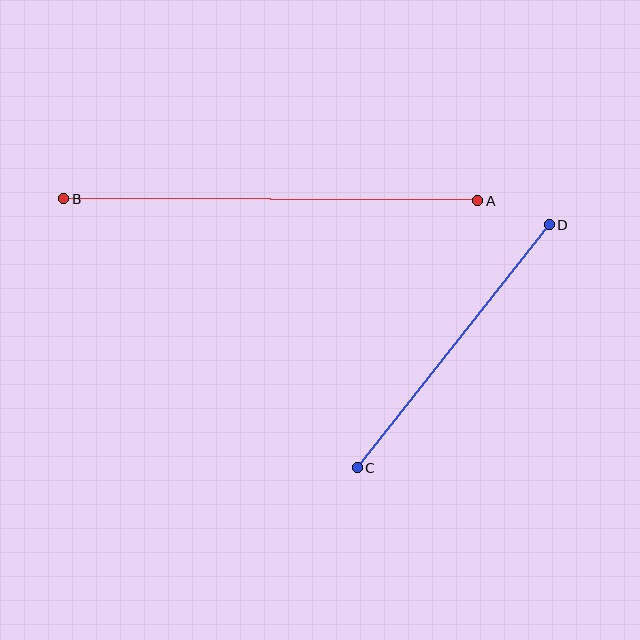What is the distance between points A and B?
The distance is approximately 414 pixels.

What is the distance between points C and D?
The distance is approximately 310 pixels.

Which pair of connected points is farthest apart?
Points A and B are farthest apart.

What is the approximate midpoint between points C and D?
The midpoint is at approximately (453, 346) pixels.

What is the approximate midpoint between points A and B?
The midpoint is at approximately (271, 200) pixels.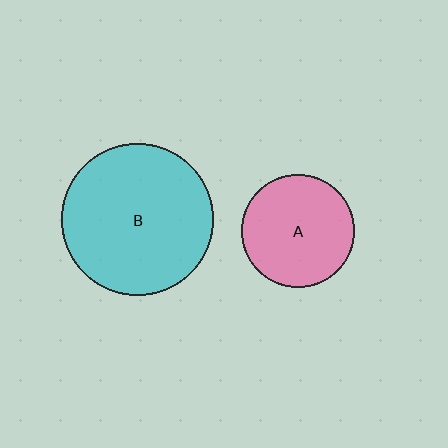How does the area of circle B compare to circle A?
Approximately 1.8 times.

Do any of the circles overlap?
No, none of the circles overlap.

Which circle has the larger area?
Circle B (cyan).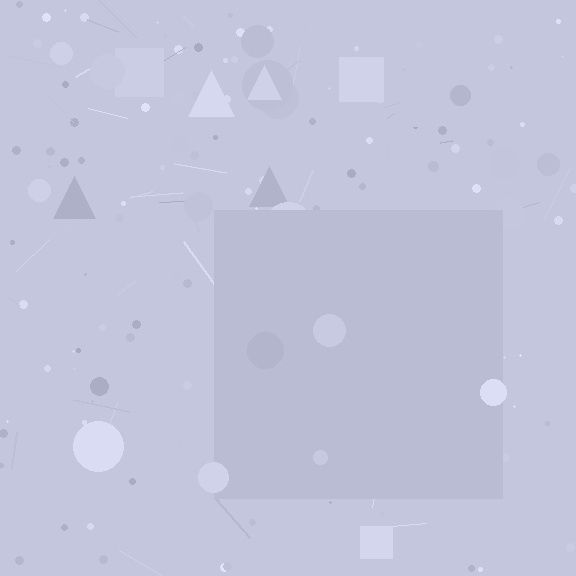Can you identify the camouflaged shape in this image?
The camouflaged shape is a square.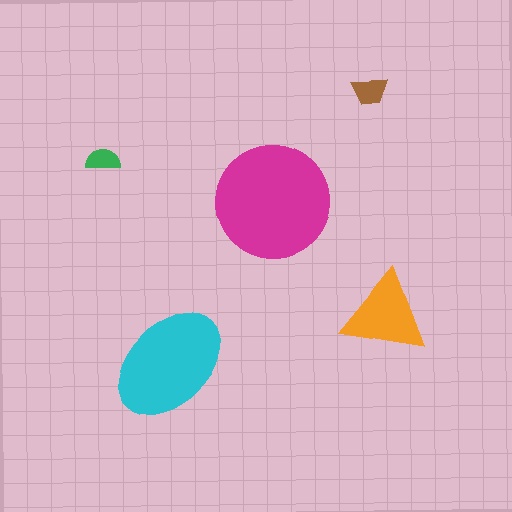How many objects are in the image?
There are 5 objects in the image.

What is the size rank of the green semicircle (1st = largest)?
5th.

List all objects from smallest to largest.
The green semicircle, the brown trapezoid, the orange triangle, the cyan ellipse, the magenta circle.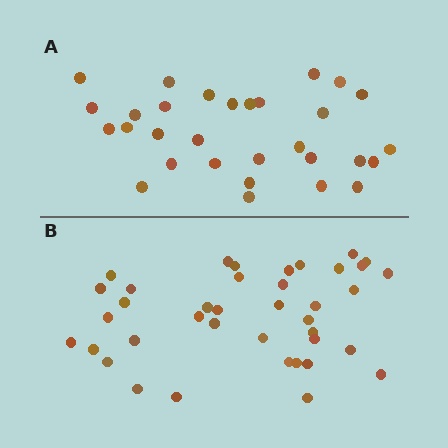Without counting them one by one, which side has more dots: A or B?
Region B (the bottom region) has more dots.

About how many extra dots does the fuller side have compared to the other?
Region B has roughly 8 or so more dots than region A.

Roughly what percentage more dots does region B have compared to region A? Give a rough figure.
About 30% more.